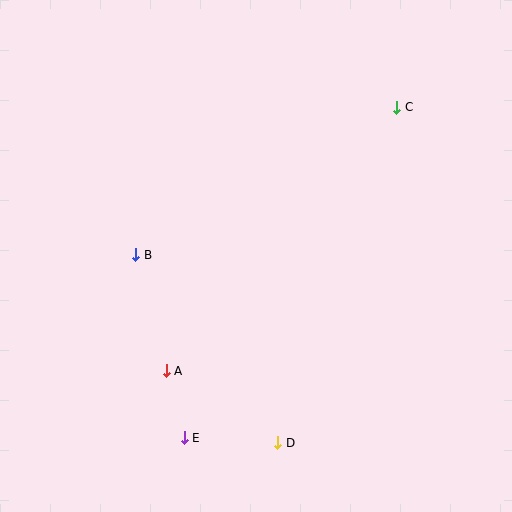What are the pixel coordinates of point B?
Point B is at (136, 255).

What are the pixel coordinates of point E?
Point E is at (184, 438).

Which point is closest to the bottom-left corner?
Point E is closest to the bottom-left corner.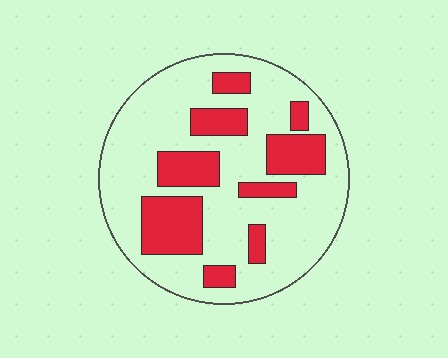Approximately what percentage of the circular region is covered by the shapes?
Approximately 30%.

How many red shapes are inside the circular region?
9.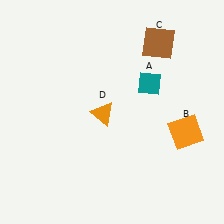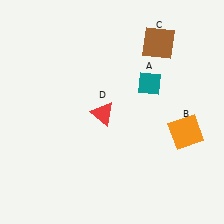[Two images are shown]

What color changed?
The triangle (D) changed from orange in Image 1 to red in Image 2.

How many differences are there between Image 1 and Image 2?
There is 1 difference between the two images.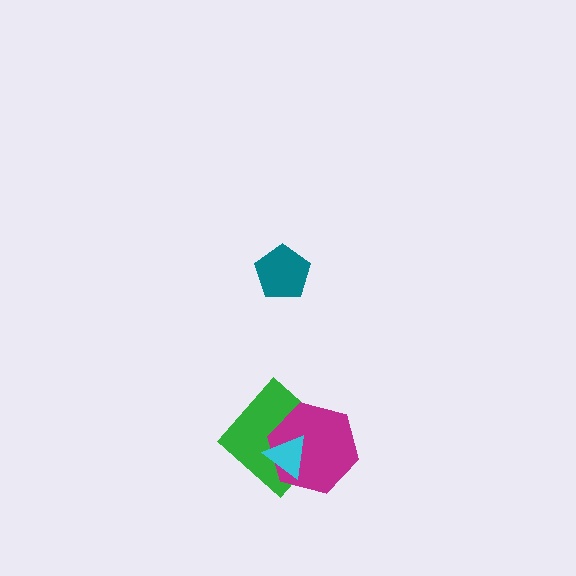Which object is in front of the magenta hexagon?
The cyan triangle is in front of the magenta hexagon.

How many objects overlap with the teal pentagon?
0 objects overlap with the teal pentagon.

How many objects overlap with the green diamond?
2 objects overlap with the green diamond.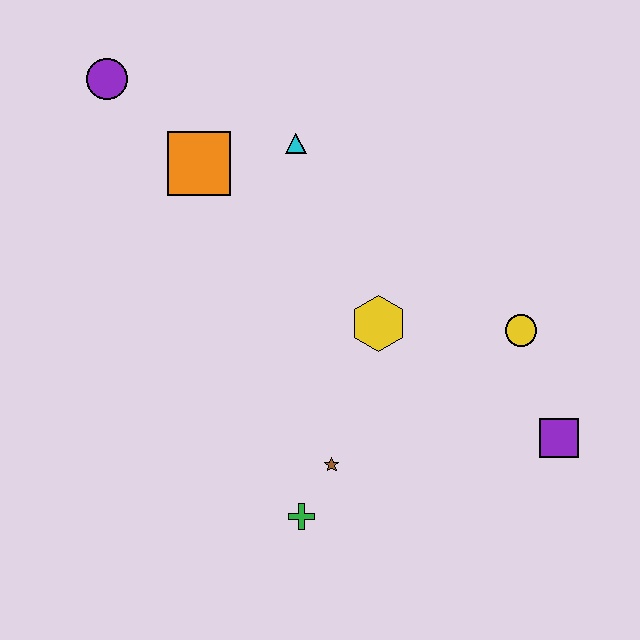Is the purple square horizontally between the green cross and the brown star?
No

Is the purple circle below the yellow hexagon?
No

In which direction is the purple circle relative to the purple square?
The purple circle is to the left of the purple square.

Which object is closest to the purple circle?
The orange square is closest to the purple circle.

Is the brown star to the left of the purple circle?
No